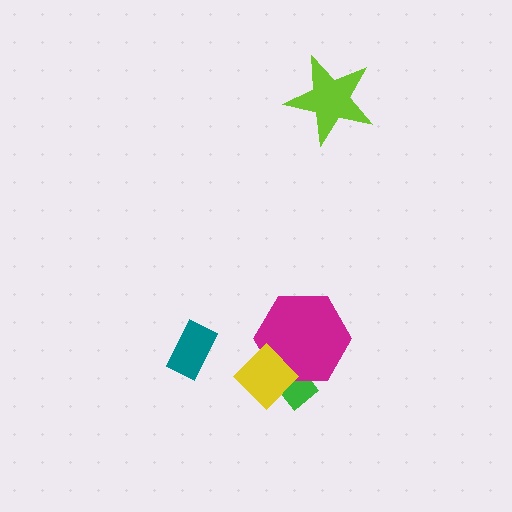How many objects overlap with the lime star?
0 objects overlap with the lime star.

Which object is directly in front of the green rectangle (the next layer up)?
The magenta hexagon is directly in front of the green rectangle.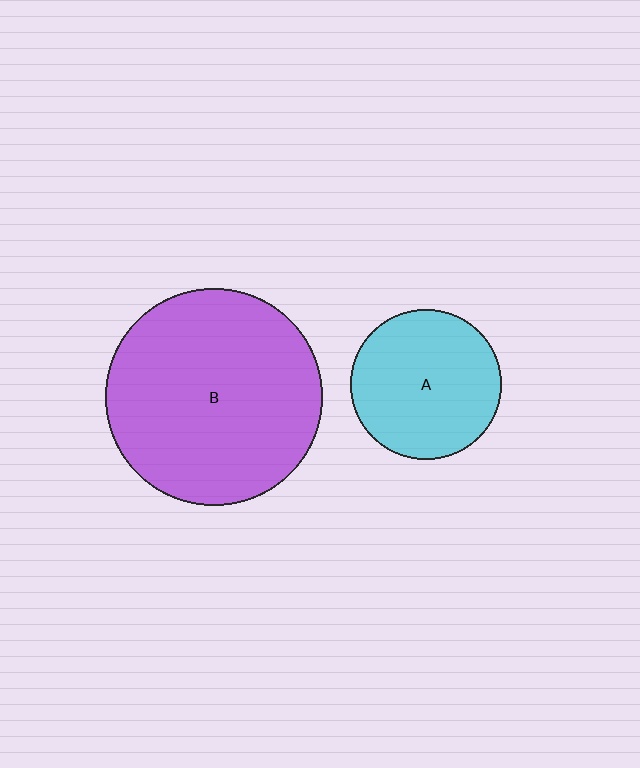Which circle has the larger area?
Circle B (purple).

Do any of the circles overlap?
No, none of the circles overlap.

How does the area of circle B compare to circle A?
Approximately 2.1 times.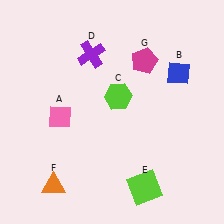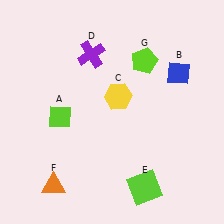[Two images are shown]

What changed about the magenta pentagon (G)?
In Image 1, G is magenta. In Image 2, it changed to lime.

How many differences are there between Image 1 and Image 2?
There are 3 differences between the two images.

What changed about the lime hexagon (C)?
In Image 1, C is lime. In Image 2, it changed to yellow.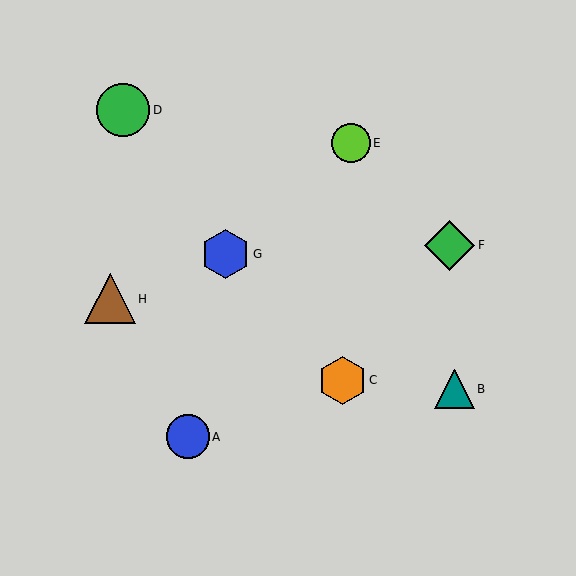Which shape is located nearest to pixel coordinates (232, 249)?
The blue hexagon (labeled G) at (225, 254) is nearest to that location.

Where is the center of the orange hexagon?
The center of the orange hexagon is at (342, 380).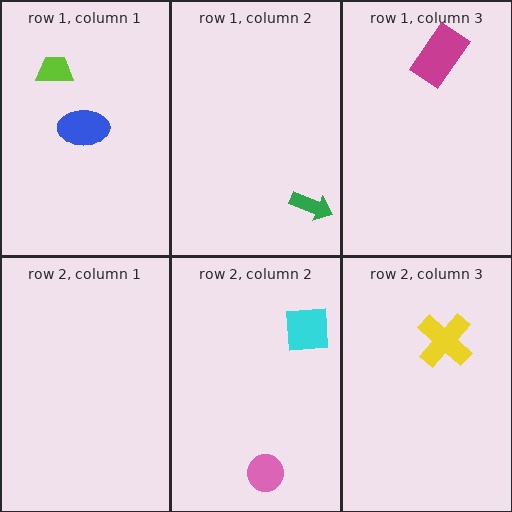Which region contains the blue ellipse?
The row 1, column 1 region.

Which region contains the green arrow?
The row 1, column 2 region.